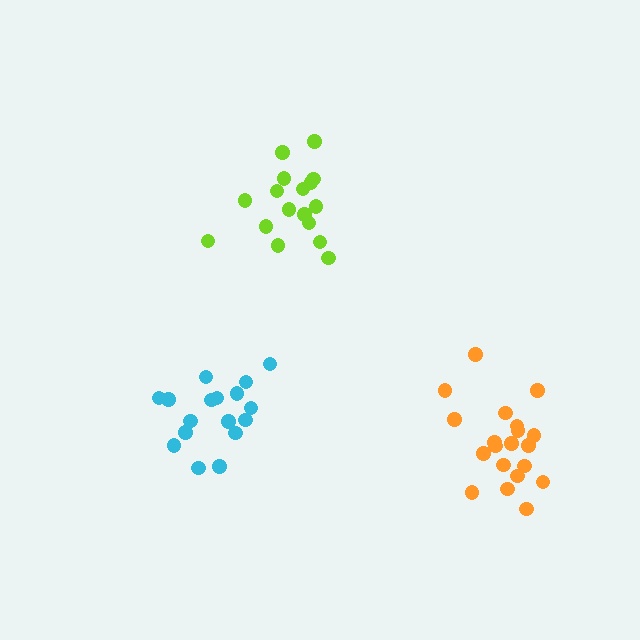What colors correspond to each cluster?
The clusters are colored: cyan, orange, lime.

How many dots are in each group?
Group 1: 17 dots, Group 2: 20 dots, Group 3: 17 dots (54 total).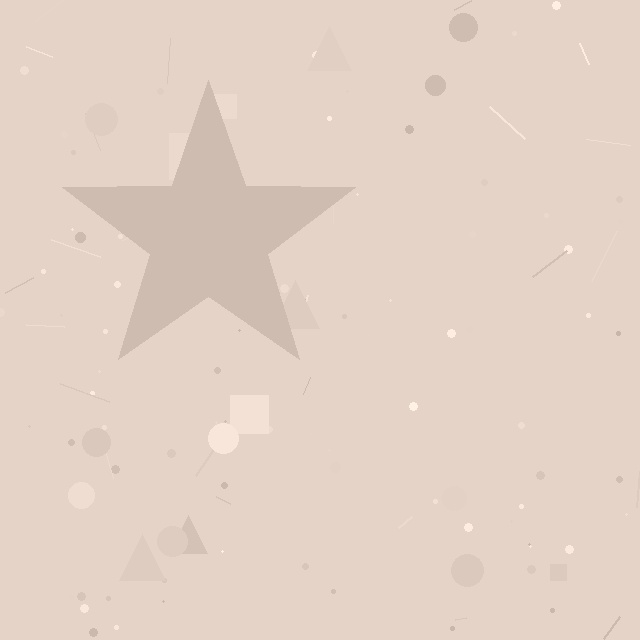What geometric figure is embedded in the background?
A star is embedded in the background.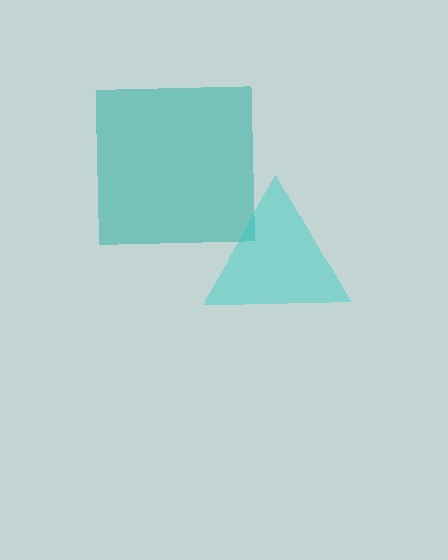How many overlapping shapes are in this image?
There are 2 overlapping shapes in the image.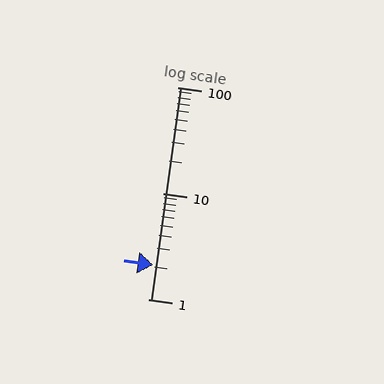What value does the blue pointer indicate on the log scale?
The pointer indicates approximately 2.1.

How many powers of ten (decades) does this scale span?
The scale spans 2 decades, from 1 to 100.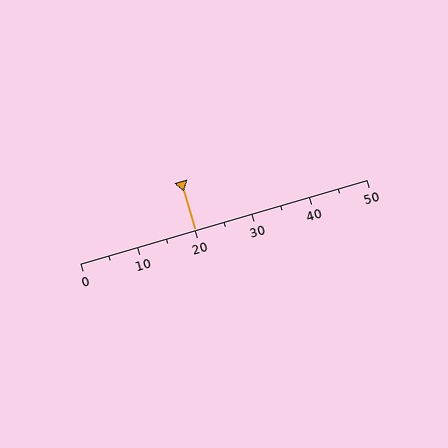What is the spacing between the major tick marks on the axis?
The major ticks are spaced 10 apart.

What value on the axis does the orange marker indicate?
The marker indicates approximately 20.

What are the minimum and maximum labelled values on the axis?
The axis runs from 0 to 50.